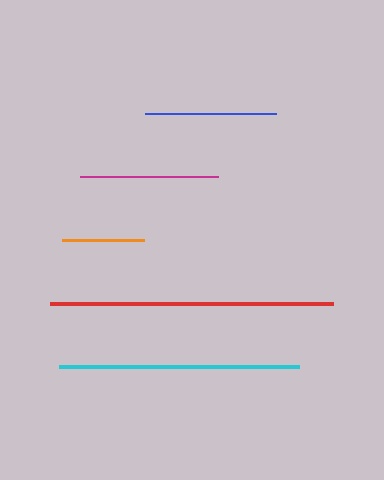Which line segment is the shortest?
The orange line is the shortest at approximately 82 pixels.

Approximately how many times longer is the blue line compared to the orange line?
The blue line is approximately 1.6 times the length of the orange line.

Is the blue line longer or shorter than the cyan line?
The cyan line is longer than the blue line.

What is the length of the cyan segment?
The cyan segment is approximately 239 pixels long.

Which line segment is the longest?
The red line is the longest at approximately 283 pixels.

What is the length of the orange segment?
The orange segment is approximately 82 pixels long.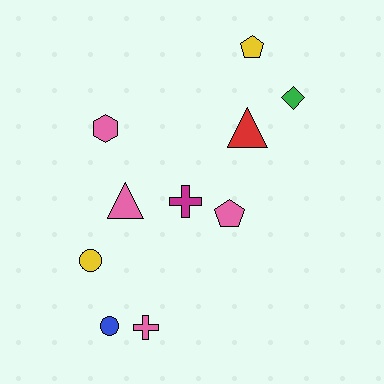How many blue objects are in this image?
There is 1 blue object.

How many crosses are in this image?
There are 2 crosses.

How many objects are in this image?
There are 10 objects.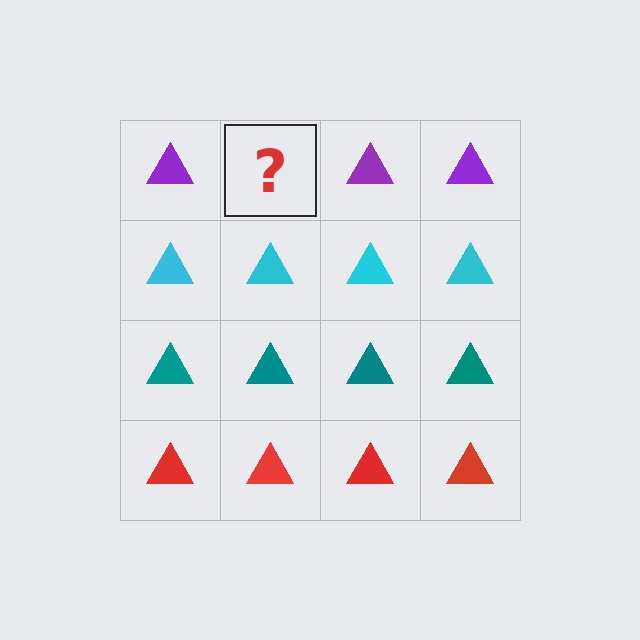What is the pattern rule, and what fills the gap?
The rule is that each row has a consistent color. The gap should be filled with a purple triangle.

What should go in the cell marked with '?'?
The missing cell should contain a purple triangle.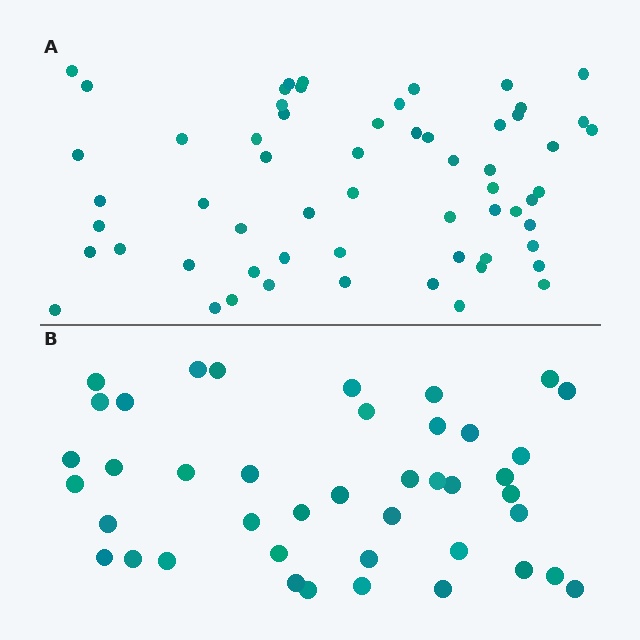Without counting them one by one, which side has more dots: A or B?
Region A (the top region) has more dots.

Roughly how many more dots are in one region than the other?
Region A has approximately 20 more dots than region B.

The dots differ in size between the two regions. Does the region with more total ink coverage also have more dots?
No. Region B has more total ink coverage because its dots are larger, but region A actually contains more individual dots. Total area can be misleading — the number of items is what matters here.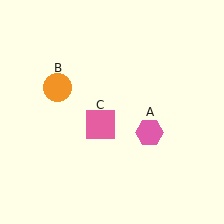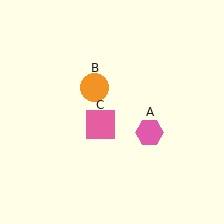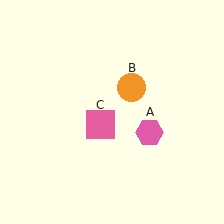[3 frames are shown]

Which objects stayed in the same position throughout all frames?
Pink hexagon (object A) and pink square (object C) remained stationary.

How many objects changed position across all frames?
1 object changed position: orange circle (object B).